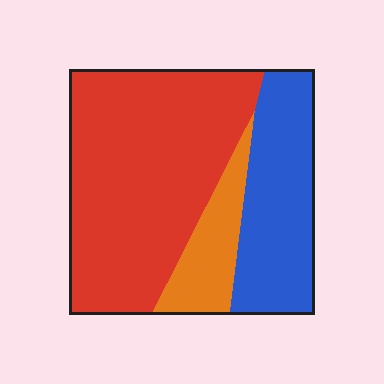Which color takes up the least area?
Orange, at roughly 15%.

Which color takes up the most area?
Red, at roughly 60%.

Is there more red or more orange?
Red.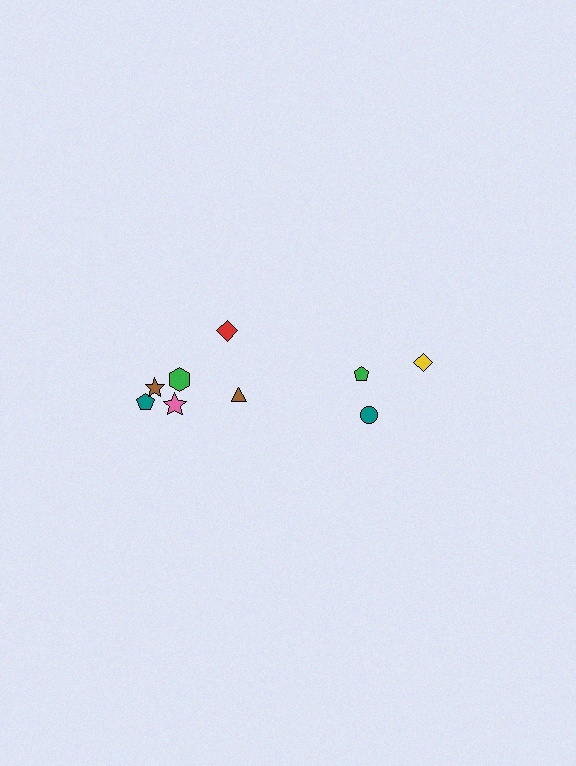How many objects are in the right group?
There are 3 objects.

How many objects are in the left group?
There are 6 objects.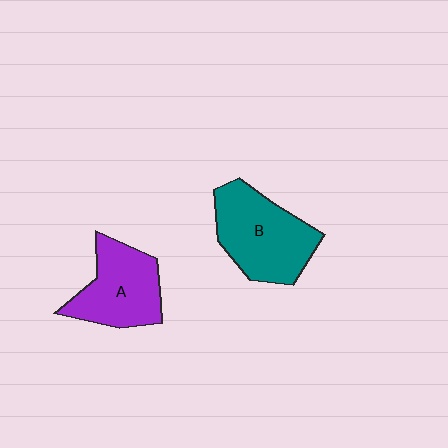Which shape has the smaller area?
Shape A (purple).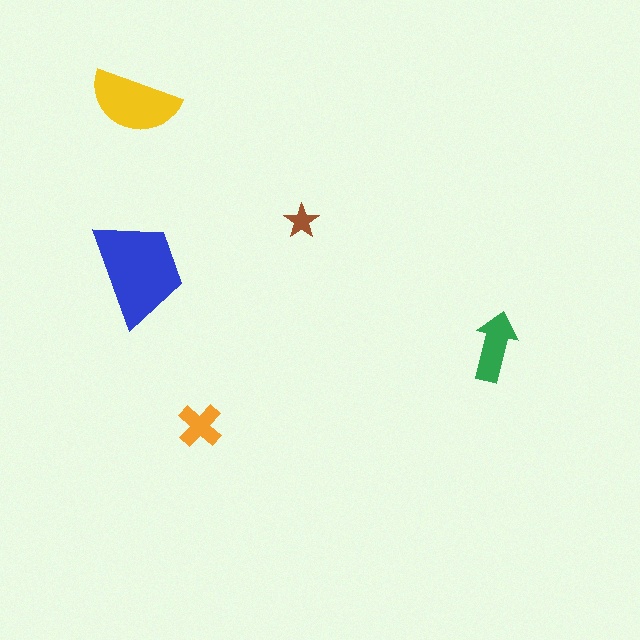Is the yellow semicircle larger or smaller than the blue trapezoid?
Smaller.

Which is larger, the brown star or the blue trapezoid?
The blue trapezoid.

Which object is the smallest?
The brown star.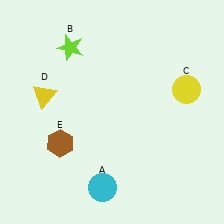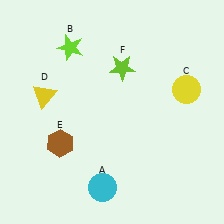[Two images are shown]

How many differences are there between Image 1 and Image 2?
There is 1 difference between the two images.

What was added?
A lime star (F) was added in Image 2.